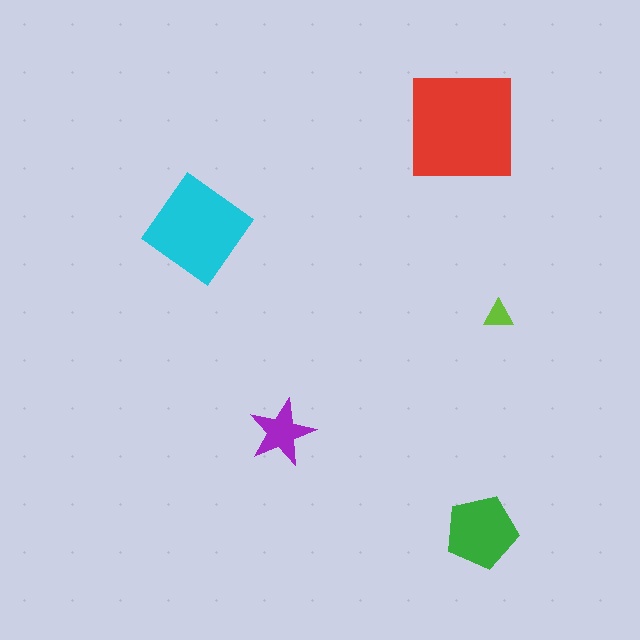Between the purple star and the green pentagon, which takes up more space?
The green pentagon.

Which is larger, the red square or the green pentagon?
The red square.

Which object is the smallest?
The lime triangle.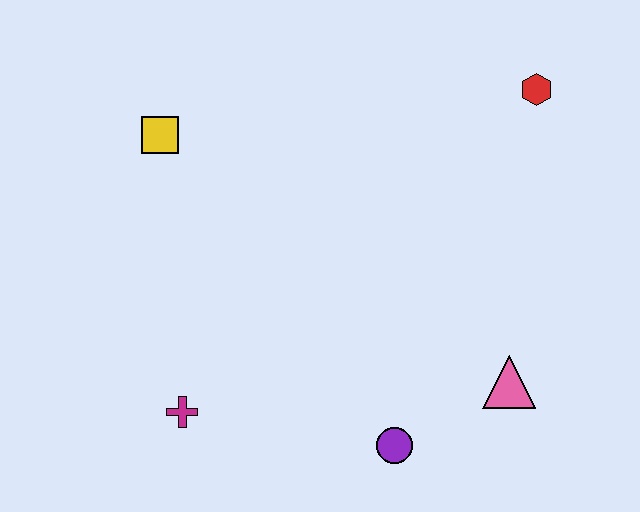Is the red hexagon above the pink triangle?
Yes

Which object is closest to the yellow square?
The magenta cross is closest to the yellow square.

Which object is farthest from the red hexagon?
The magenta cross is farthest from the red hexagon.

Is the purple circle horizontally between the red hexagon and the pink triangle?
No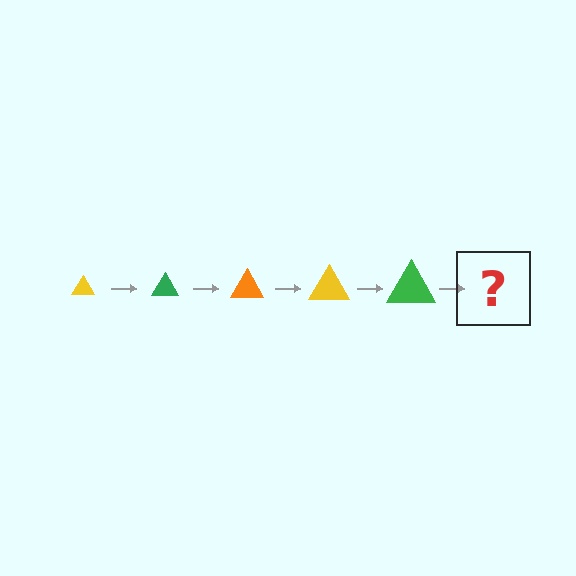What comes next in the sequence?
The next element should be an orange triangle, larger than the previous one.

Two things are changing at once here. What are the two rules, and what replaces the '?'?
The two rules are that the triangle grows larger each step and the color cycles through yellow, green, and orange. The '?' should be an orange triangle, larger than the previous one.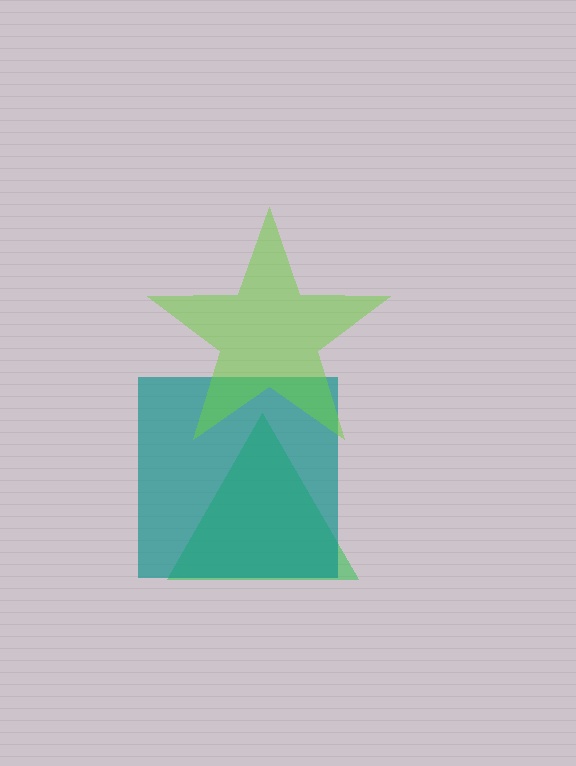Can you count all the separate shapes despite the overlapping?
Yes, there are 3 separate shapes.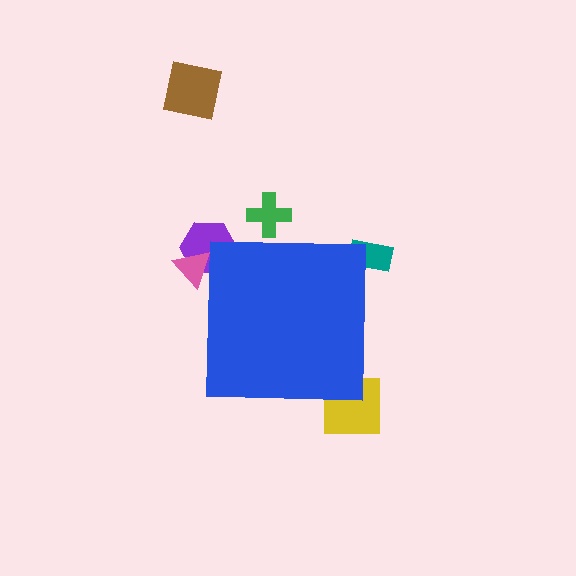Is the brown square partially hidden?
No, the brown square is fully visible.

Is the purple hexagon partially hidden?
Yes, the purple hexagon is partially hidden behind the blue square.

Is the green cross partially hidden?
Yes, the green cross is partially hidden behind the blue square.